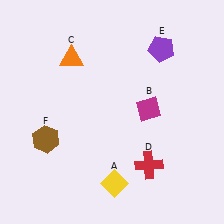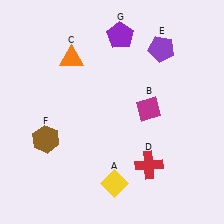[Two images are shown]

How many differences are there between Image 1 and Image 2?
There is 1 difference between the two images.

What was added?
A purple pentagon (G) was added in Image 2.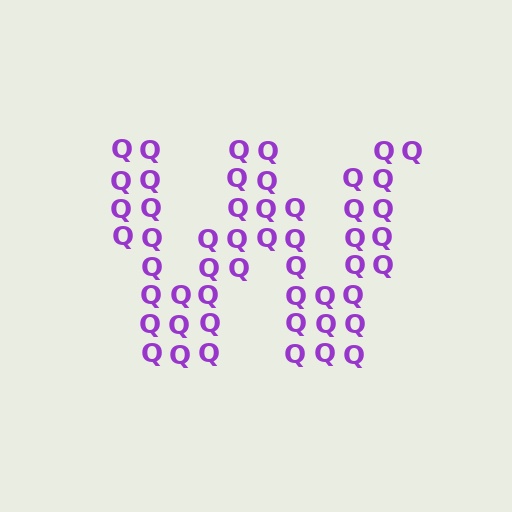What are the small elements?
The small elements are letter Q's.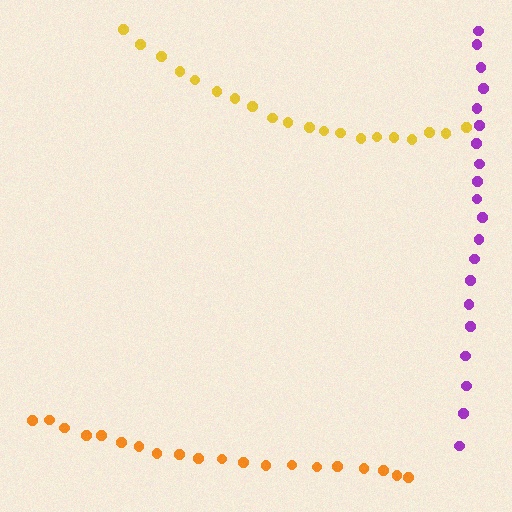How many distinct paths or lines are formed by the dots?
There are 3 distinct paths.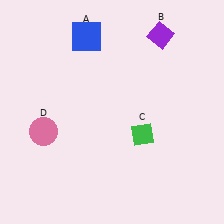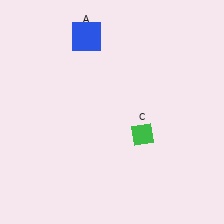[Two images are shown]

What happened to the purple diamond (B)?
The purple diamond (B) was removed in Image 2. It was in the top-right area of Image 1.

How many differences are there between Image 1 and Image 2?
There are 2 differences between the two images.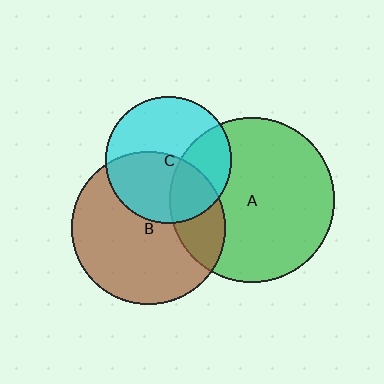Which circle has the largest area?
Circle A (green).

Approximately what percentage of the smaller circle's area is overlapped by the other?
Approximately 35%.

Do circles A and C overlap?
Yes.